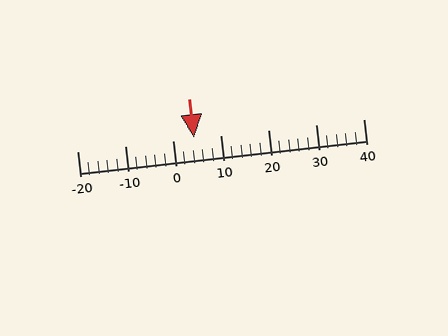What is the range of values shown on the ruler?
The ruler shows values from -20 to 40.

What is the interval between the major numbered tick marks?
The major tick marks are spaced 10 units apart.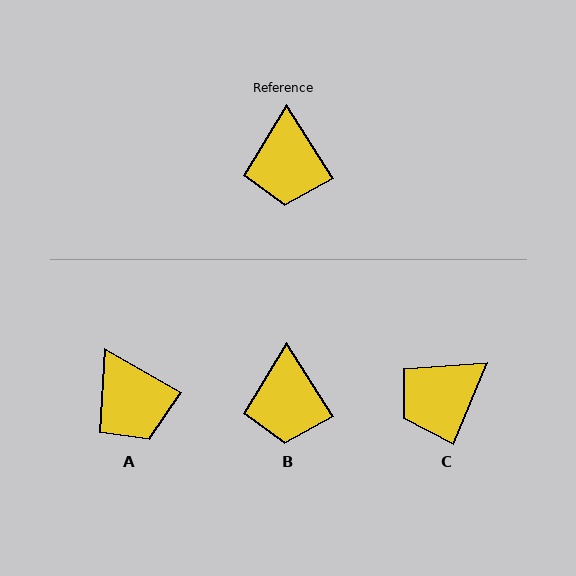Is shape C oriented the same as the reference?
No, it is off by about 55 degrees.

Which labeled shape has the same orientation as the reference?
B.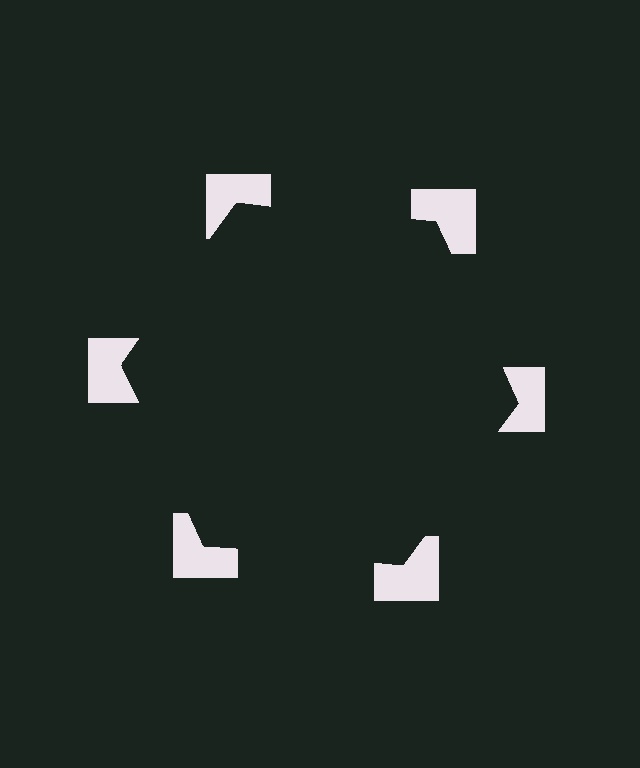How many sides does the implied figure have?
6 sides.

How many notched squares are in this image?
There are 6 — one at each vertex of the illusory hexagon.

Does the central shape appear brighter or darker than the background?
It typically appears slightly darker than the background, even though no actual brightness change is drawn.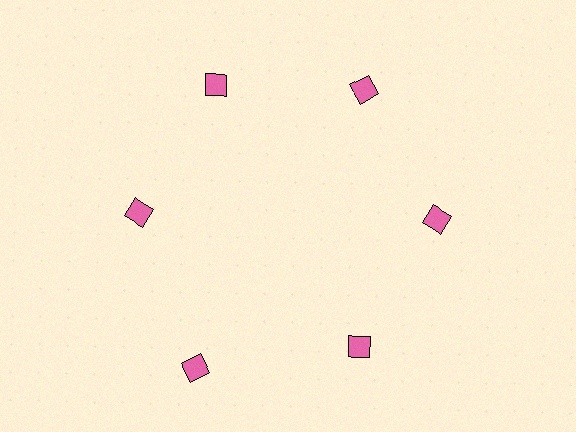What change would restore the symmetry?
The symmetry would be restored by moving it inward, back onto the ring so that all 6 squares sit at equal angles and equal distance from the center.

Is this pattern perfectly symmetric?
No. The 6 pink squares are arranged in a ring, but one element near the 7 o'clock position is pushed outward from the center, breaking the 6-fold rotational symmetry.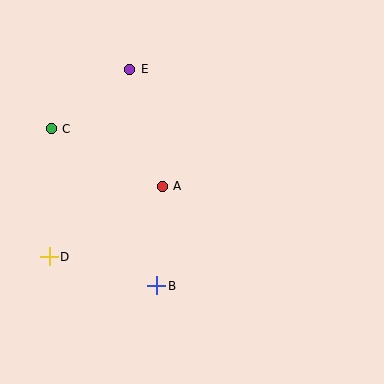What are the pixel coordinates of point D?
Point D is at (49, 257).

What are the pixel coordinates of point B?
Point B is at (157, 286).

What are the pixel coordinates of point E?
Point E is at (130, 69).